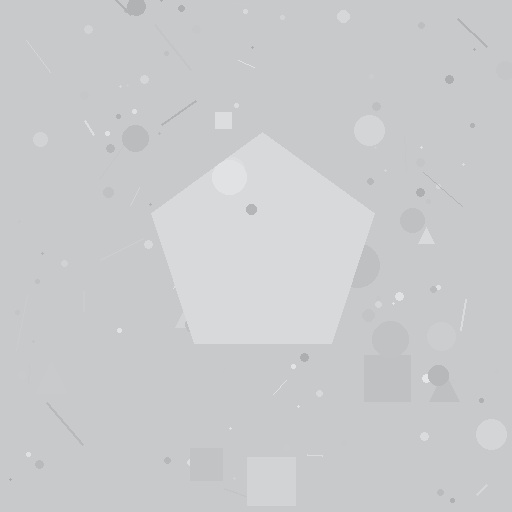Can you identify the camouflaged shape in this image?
The camouflaged shape is a pentagon.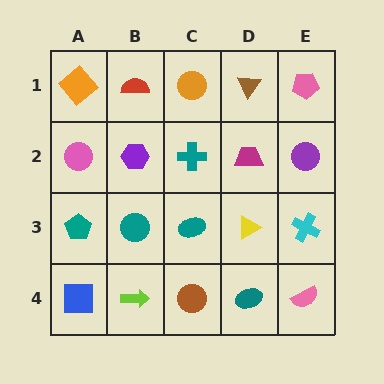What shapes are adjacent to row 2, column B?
A red semicircle (row 1, column B), a teal circle (row 3, column B), a pink circle (row 2, column A), a teal cross (row 2, column C).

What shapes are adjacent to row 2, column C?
An orange circle (row 1, column C), a teal ellipse (row 3, column C), a purple hexagon (row 2, column B), a magenta trapezoid (row 2, column D).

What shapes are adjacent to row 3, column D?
A magenta trapezoid (row 2, column D), a teal ellipse (row 4, column D), a teal ellipse (row 3, column C), a cyan cross (row 3, column E).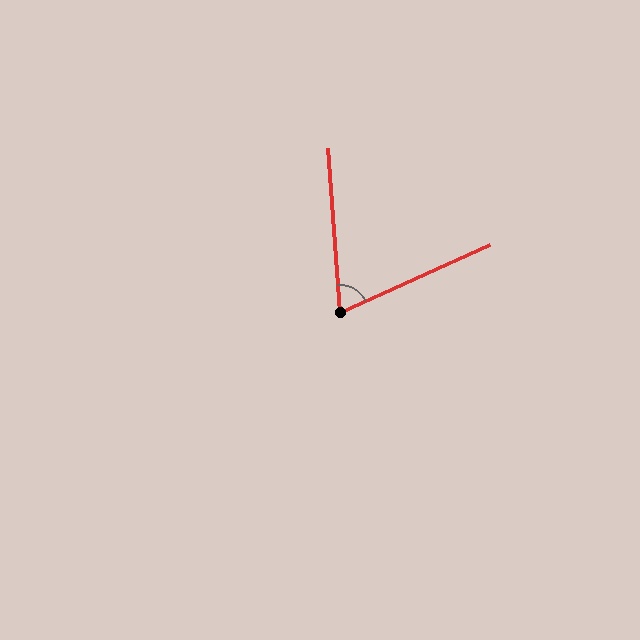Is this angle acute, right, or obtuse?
It is acute.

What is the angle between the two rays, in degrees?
Approximately 70 degrees.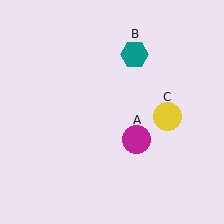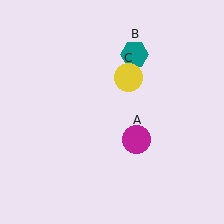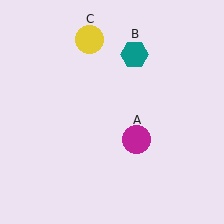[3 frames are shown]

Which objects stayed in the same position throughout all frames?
Magenta circle (object A) and teal hexagon (object B) remained stationary.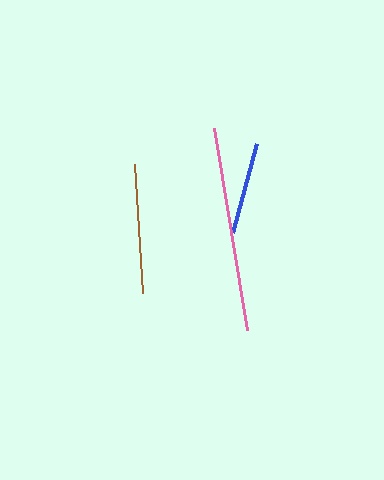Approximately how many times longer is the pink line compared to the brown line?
The pink line is approximately 1.6 times the length of the brown line.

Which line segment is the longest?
The pink line is the longest at approximately 205 pixels.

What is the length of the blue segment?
The blue segment is approximately 92 pixels long.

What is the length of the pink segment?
The pink segment is approximately 205 pixels long.